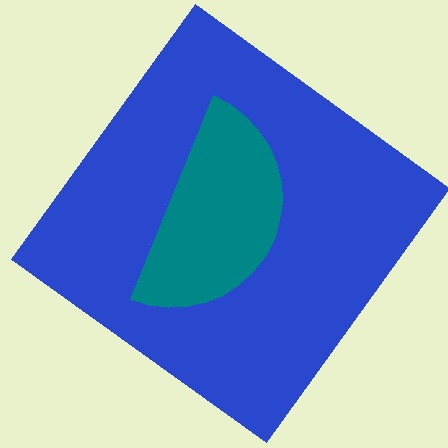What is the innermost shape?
The teal semicircle.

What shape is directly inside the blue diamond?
The teal semicircle.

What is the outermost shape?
The blue diamond.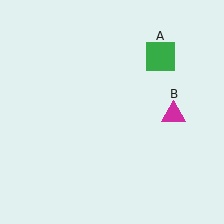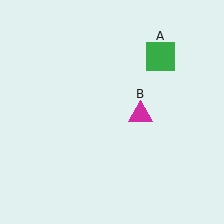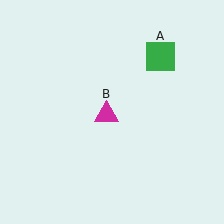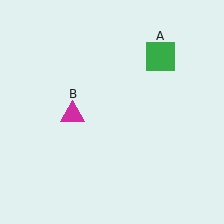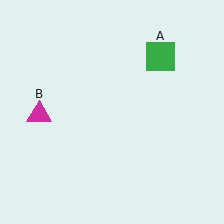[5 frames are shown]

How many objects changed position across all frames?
1 object changed position: magenta triangle (object B).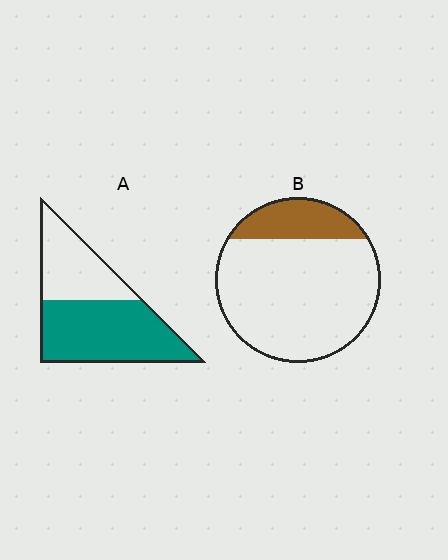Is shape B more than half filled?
No.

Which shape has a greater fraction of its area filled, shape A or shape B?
Shape A.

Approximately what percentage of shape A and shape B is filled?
A is approximately 60% and B is approximately 20%.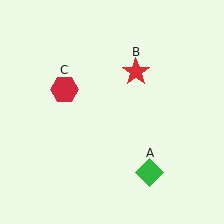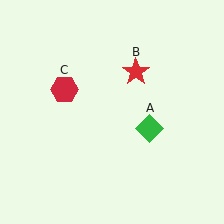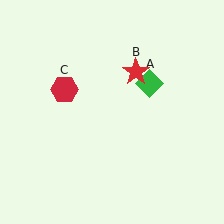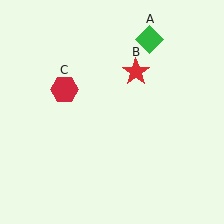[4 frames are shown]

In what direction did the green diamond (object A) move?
The green diamond (object A) moved up.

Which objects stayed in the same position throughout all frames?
Red star (object B) and red hexagon (object C) remained stationary.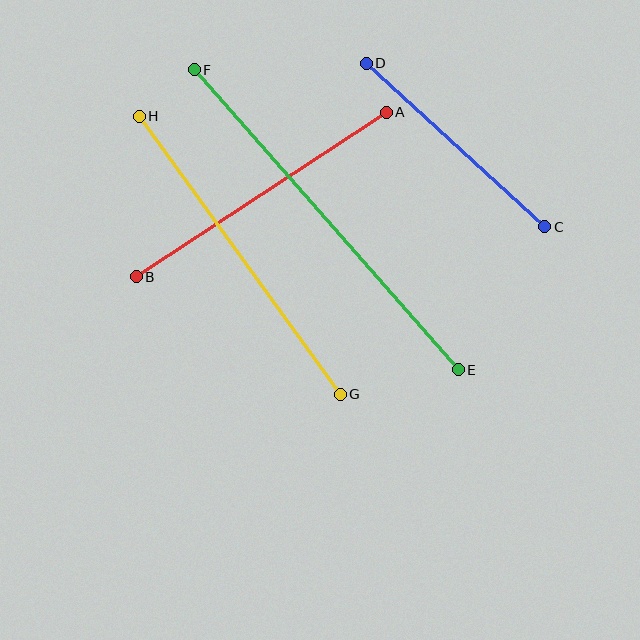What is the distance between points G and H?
The distance is approximately 343 pixels.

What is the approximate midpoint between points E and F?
The midpoint is at approximately (326, 220) pixels.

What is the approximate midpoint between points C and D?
The midpoint is at approximately (455, 145) pixels.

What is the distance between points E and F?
The distance is approximately 400 pixels.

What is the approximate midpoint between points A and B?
The midpoint is at approximately (261, 194) pixels.